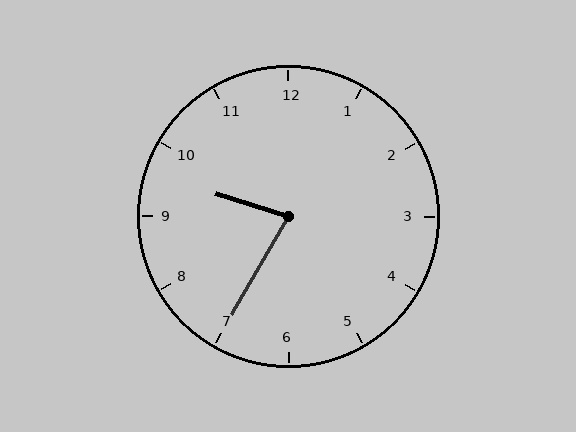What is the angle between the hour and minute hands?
Approximately 78 degrees.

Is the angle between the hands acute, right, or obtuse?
It is acute.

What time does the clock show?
9:35.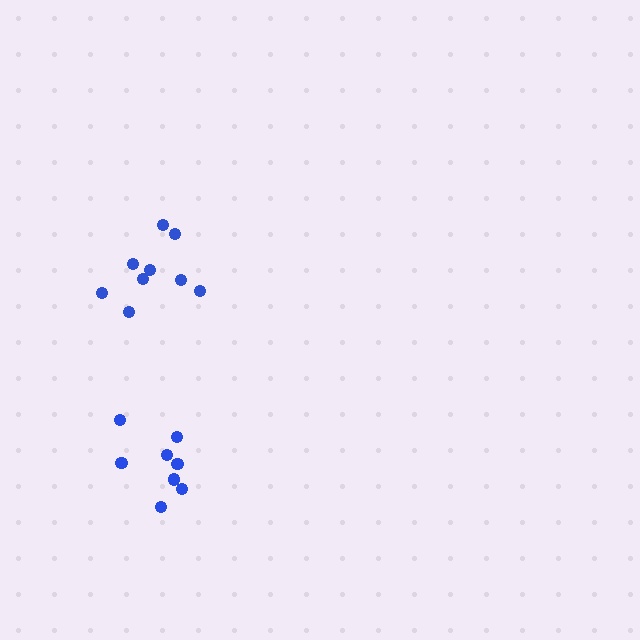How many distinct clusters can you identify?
There are 2 distinct clusters.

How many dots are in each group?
Group 1: 9 dots, Group 2: 8 dots (17 total).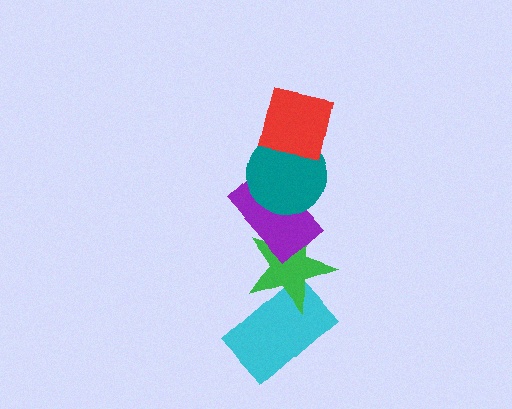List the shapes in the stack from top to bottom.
From top to bottom: the red square, the teal circle, the purple rectangle, the green star, the cyan rectangle.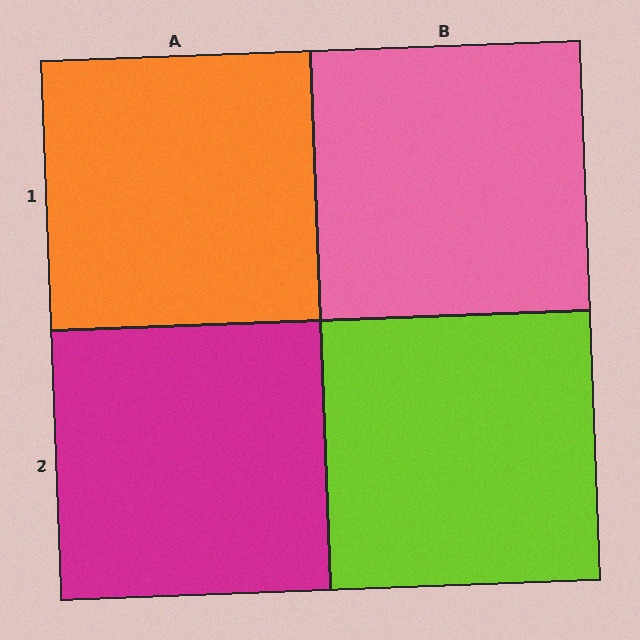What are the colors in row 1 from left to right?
Orange, pink.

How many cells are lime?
1 cell is lime.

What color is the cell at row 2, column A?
Magenta.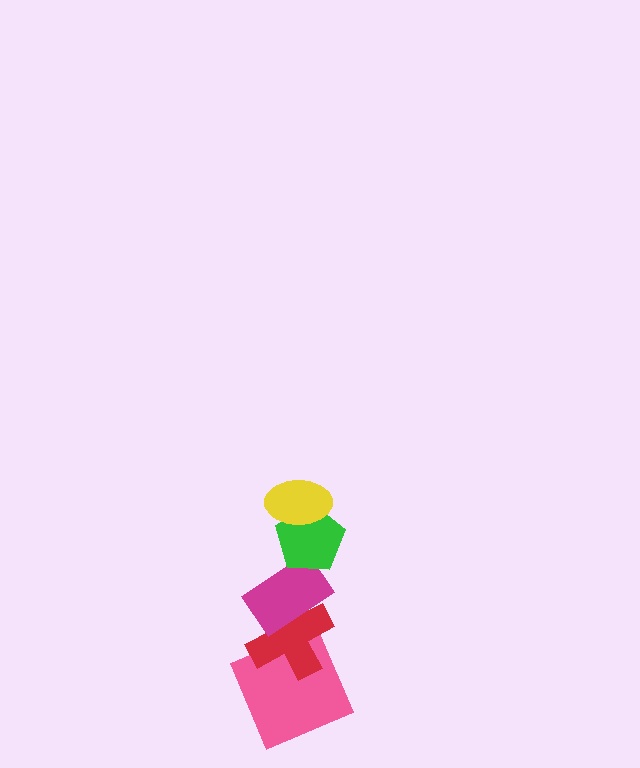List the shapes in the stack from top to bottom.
From top to bottom: the yellow ellipse, the green pentagon, the magenta rectangle, the red cross, the pink square.